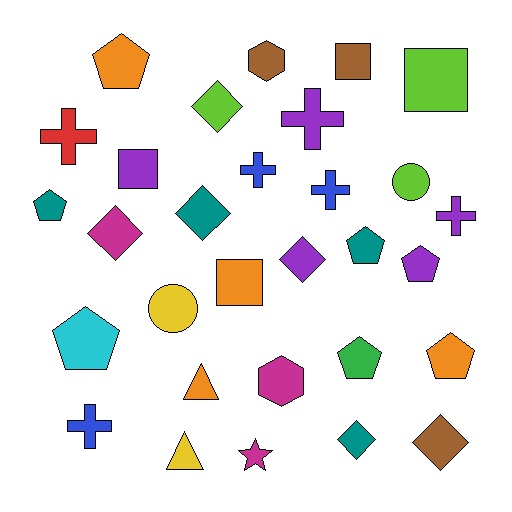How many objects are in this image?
There are 30 objects.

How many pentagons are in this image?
There are 7 pentagons.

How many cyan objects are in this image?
There is 1 cyan object.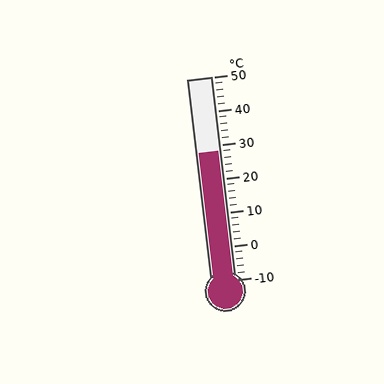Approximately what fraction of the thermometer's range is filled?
The thermometer is filled to approximately 65% of its range.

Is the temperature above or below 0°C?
The temperature is above 0°C.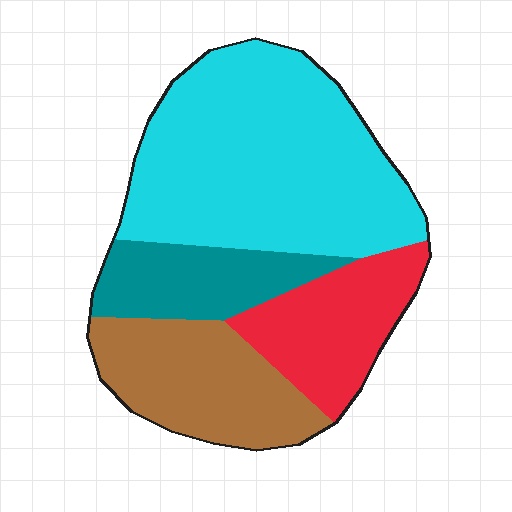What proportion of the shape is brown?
Brown covers roughly 20% of the shape.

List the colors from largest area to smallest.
From largest to smallest: cyan, brown, red, teal.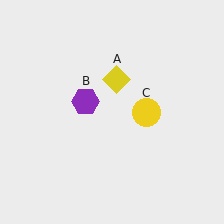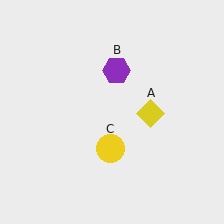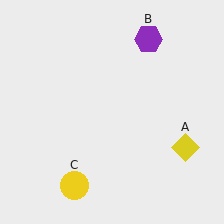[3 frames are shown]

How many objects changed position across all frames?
3 objects changed position: yellow diamond (object A), purple hexagon (object B), yellow circle (object C).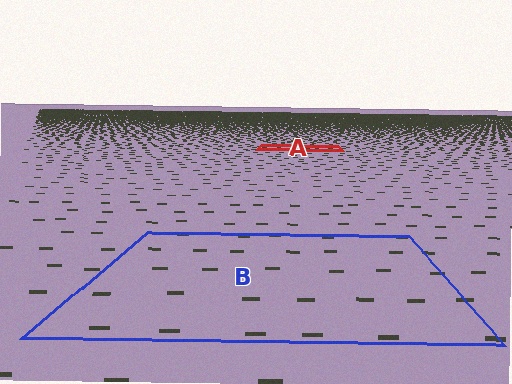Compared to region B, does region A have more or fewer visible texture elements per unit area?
Region A has more texture elements per unit area — they are packed more densely because it is farther away.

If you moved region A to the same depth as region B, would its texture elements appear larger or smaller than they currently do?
They would appear larger. At a closer depth, the same texture elements are projected at a bigger on-screen size.